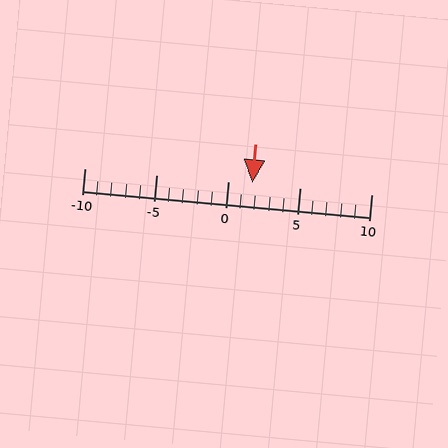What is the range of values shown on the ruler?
The ruler shows values from -10 to 10.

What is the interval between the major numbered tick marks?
The major tick marks are spaced 5 units apart.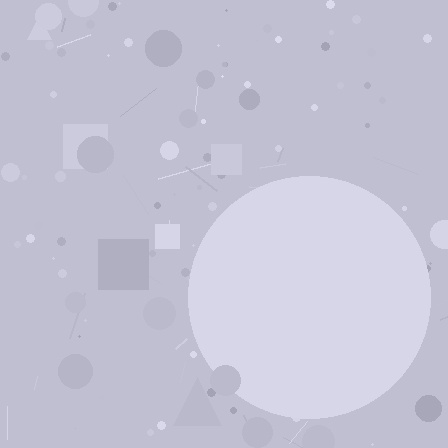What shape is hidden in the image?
A circle is hidden in the image.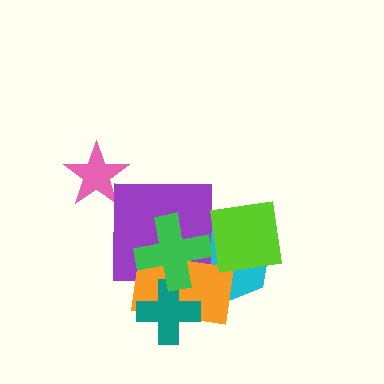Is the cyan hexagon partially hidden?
Yes, it is partially covered by another shape.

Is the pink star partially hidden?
No, no other shape covers it.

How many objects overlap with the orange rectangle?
5 objects overlap with the orange rectangle.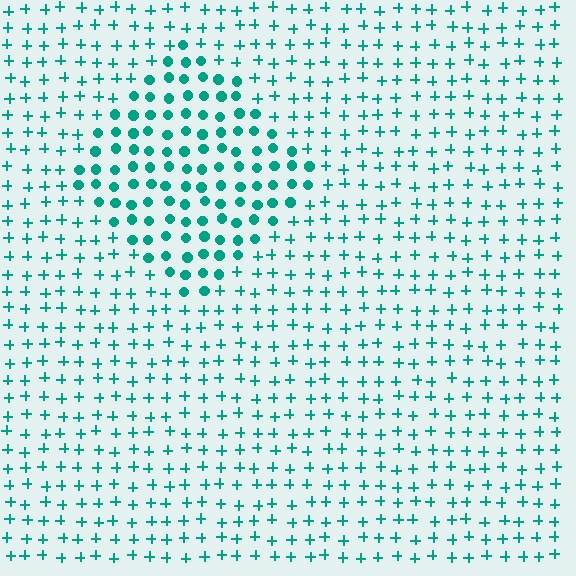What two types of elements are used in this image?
The image uses circles inside the diamond region and plus signs outside it.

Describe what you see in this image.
The image is filled with small teal elements arranged in a uniform grid. A diamond-shaped region contains circles, while the surrounding area contains plus signs. The boundary is defined purely by the change in element shape.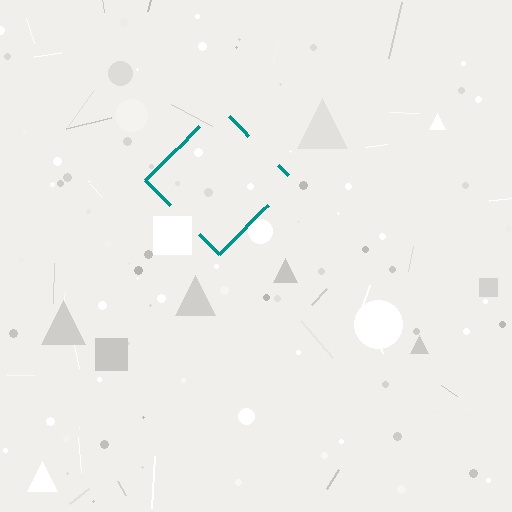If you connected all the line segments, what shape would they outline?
They would outline a diamond.